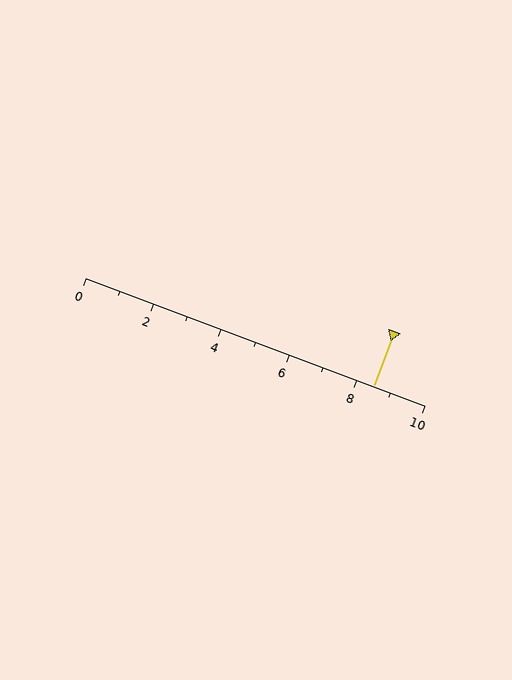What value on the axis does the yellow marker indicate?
The marker indicates approximately 8.5.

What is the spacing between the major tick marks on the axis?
The major ticks are spaced 2 apart.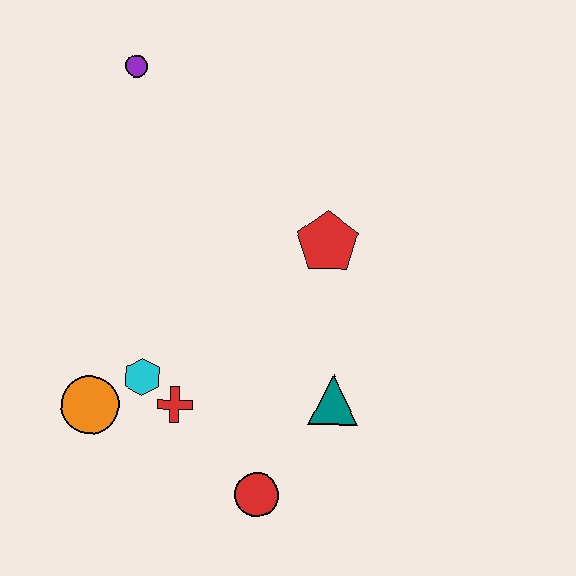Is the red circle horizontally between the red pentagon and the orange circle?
Yes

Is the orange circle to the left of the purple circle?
Yes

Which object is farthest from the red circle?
The purple circle is farthest from the red circle.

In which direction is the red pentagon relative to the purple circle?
The red pentagon is to the right of the purple circle.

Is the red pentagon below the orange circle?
No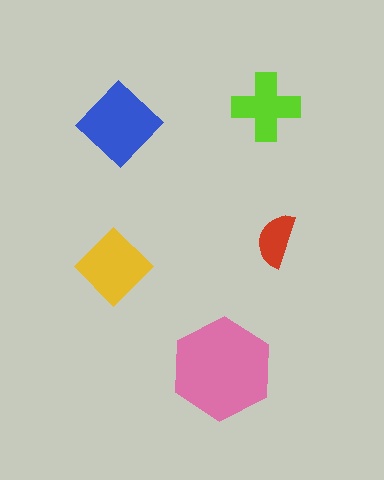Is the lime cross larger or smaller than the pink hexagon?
Smaller.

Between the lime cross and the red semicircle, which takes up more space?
The lime cross.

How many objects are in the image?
There are 5 objects in the image.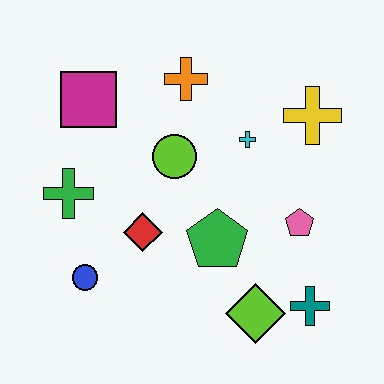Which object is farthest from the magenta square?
The teal cross is farthest from the magenta square.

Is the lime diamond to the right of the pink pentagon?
No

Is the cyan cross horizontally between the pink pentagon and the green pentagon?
Yes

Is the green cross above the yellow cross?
No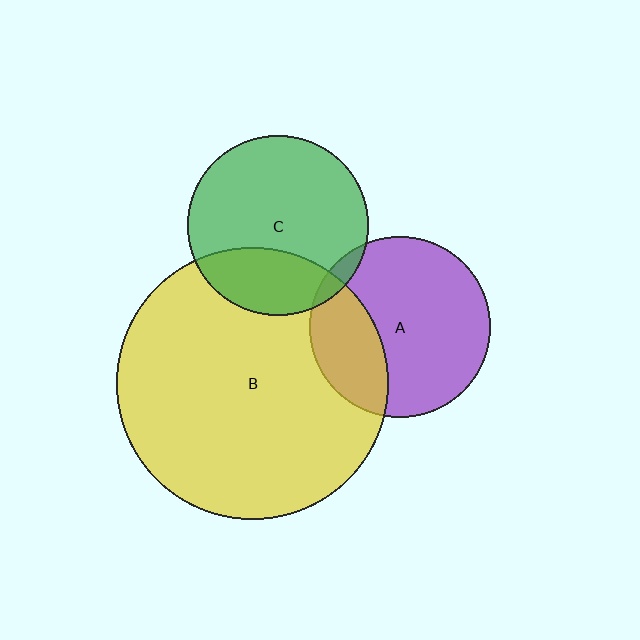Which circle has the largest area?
Circle B (yellow).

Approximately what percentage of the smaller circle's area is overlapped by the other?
Approximately 30%.